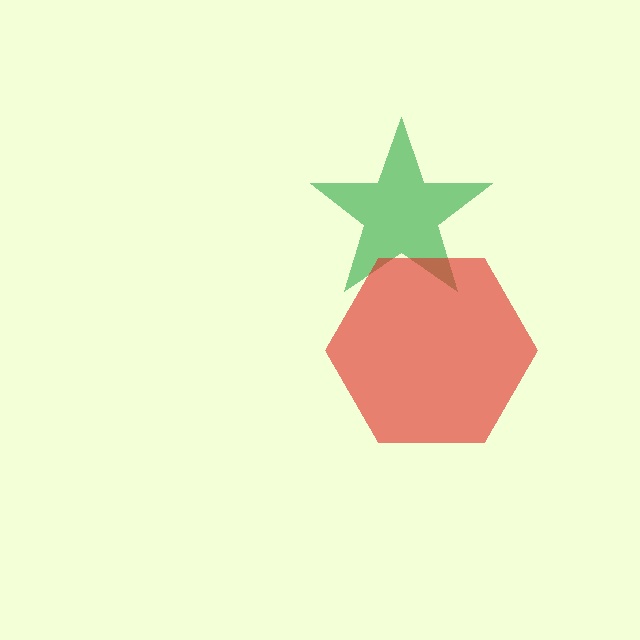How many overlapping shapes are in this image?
There are 2 overlapping shapes in the image.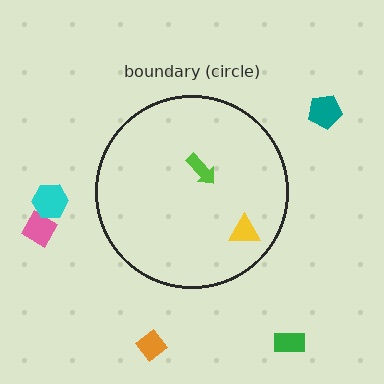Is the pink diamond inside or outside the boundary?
Outside.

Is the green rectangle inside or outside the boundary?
Outside.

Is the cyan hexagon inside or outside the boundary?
Outside.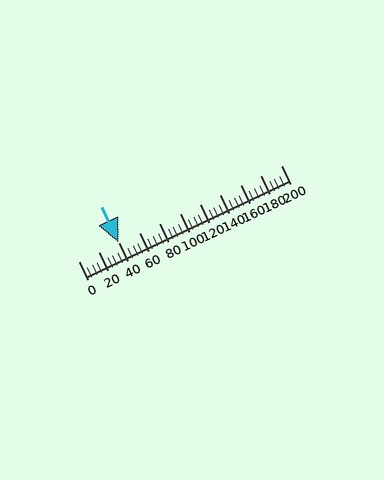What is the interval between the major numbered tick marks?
The major tick marks are spaced 20 units apart.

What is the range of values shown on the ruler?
The ruler shows values from 0 to 200.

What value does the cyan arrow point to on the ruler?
The cyan arrow points to approximately 40.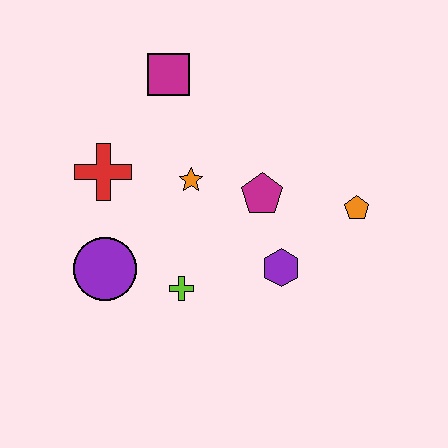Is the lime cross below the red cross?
Yes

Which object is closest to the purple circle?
The lime cross is closest to the purple circle.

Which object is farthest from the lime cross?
The magenta square is farthest from the lime cross.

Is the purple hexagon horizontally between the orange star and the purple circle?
No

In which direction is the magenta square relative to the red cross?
The magenta square is above the red cross.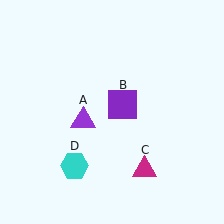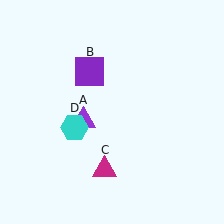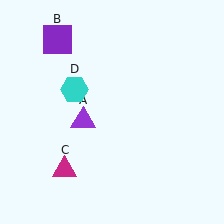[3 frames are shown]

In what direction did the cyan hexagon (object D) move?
The cyan hexagon (object D) moved up.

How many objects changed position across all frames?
3 objects changed position: purple square (object B), magenta triangle (object C), cyan hexagon (object D).